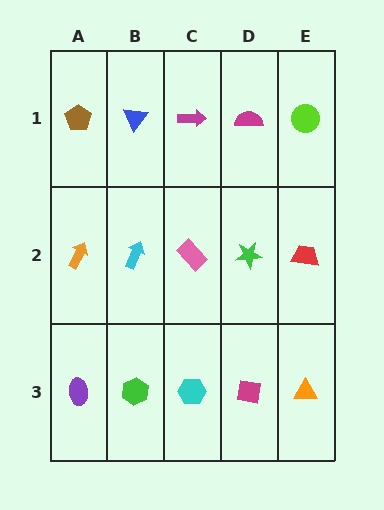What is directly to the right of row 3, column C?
A magenta square.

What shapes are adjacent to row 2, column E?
A lime circle (row 1, column E), an orange triangle (row 3, column E), a green star (row 2, column D).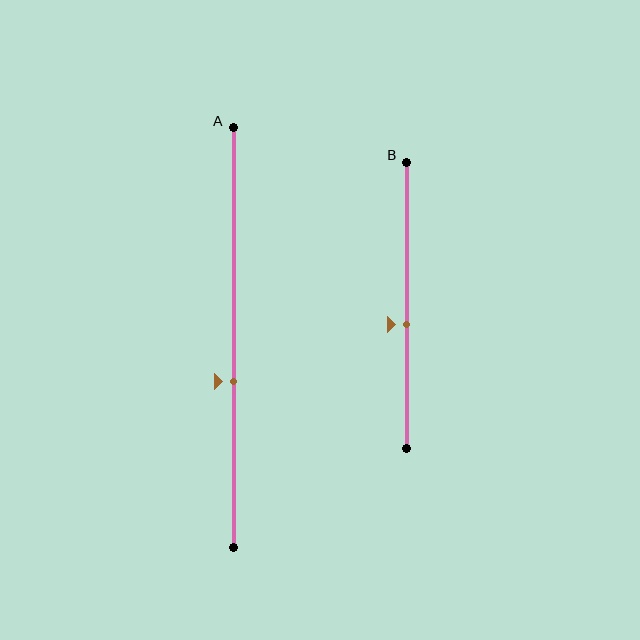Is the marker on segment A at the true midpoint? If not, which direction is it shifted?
No, the marker on segment A is shifted downward by about 10% of the segment length.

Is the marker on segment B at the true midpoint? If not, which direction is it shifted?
No, the marker on segment B is shifted downward by about 7% of the segment length.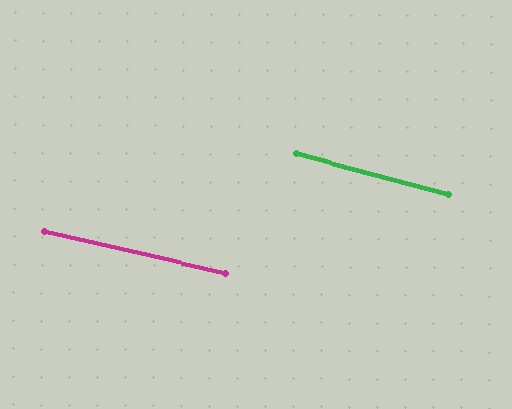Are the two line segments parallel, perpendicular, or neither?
Parallel — their directions differ by only 1.7°.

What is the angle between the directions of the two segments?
Approximately 2 degrees.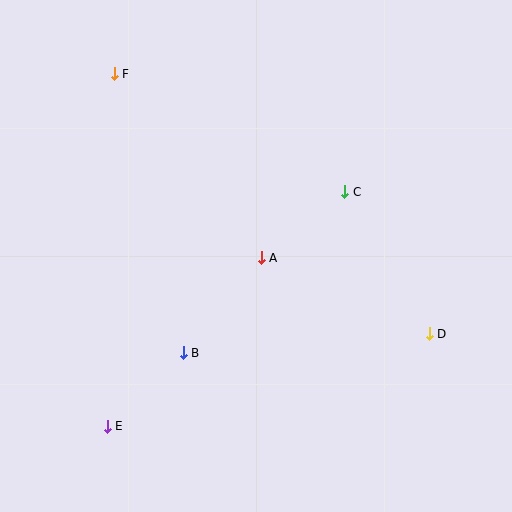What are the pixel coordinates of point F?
Point F is at (114, 74).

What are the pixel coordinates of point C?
Point C is at (345, 192).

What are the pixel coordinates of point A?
Point A is at (261, 258).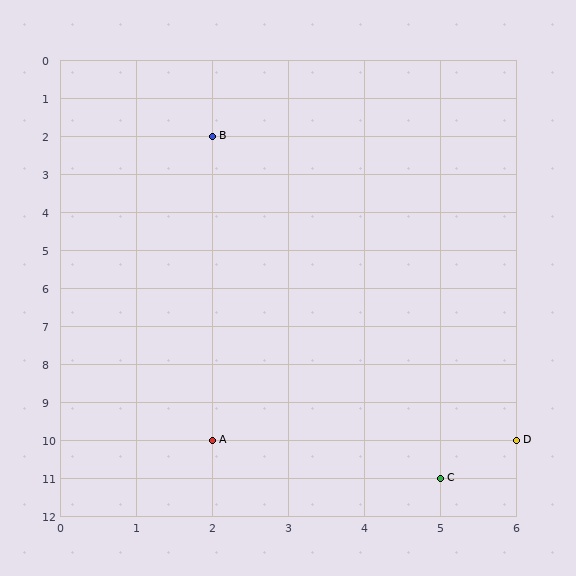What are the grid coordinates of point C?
Point C is at grid coordinates (5, 11).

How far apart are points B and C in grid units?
Points B and C are 3 columns and 9 rows apart (about 9.5 grid units diagonally).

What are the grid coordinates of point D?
Point D is at grid coordinates (6, 10).